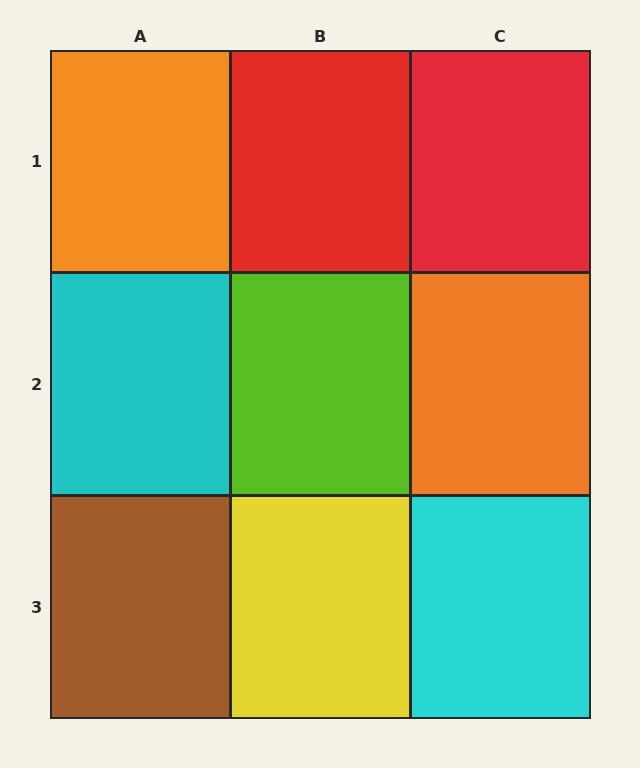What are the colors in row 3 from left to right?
Brown, yellow, cyan.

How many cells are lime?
1 cell is lime.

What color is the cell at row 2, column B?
Lime.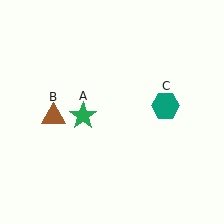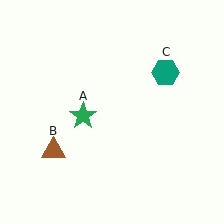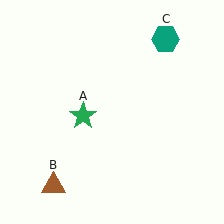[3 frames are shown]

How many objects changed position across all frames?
2 objects changed position: brown triangle (object B), teal hexagon (object C).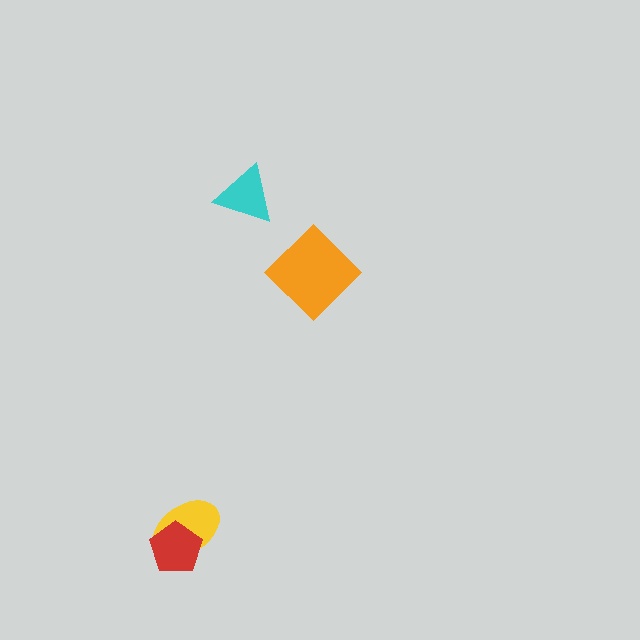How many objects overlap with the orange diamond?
0 objects overlap with the orange diamond.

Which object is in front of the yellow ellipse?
The red pentagon is in front of the yellow ellipse.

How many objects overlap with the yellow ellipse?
1 object overlaps with the yellow ellipse.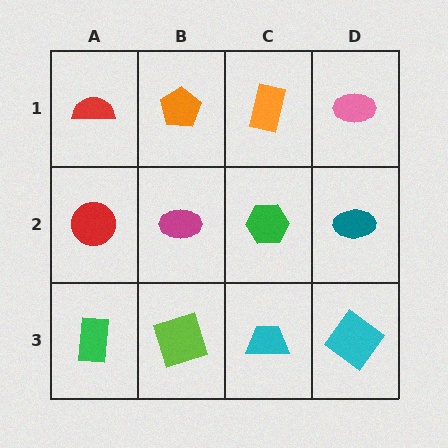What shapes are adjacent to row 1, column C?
A green hexagon (row 2, column C), an orange pentagon (row 1, column B), a pink ellipse (row 1, column D).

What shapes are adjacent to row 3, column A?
A red circle (row 2, column A), a lime square (row 3, column B).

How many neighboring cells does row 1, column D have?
2.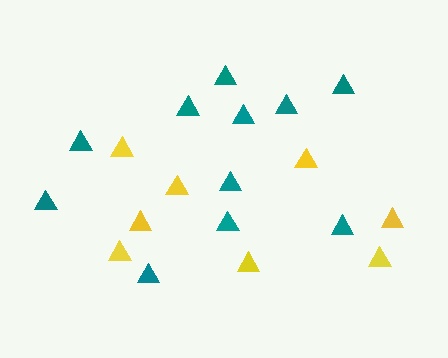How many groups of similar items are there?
There are 2 groups: one group of yellow triangles (8) and one group of teal triangles (11).